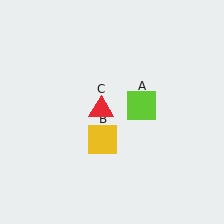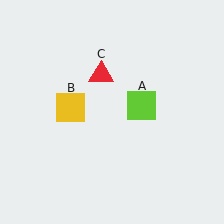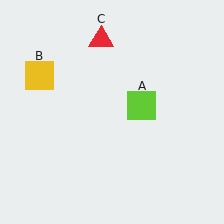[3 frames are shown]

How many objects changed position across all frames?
2 objects changed position: yellow square (object B), red triangle (object C).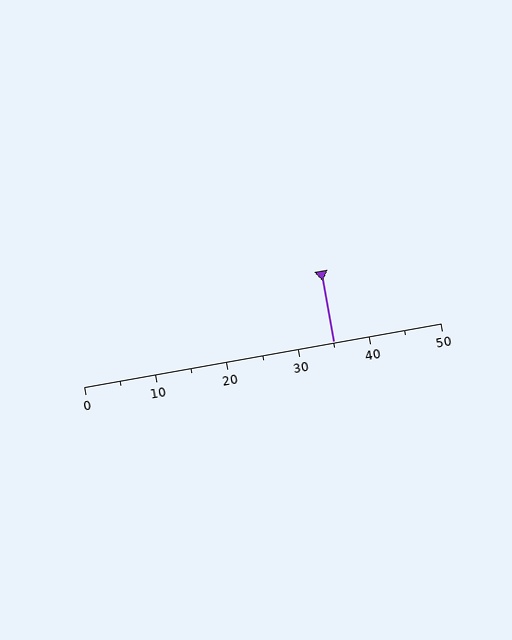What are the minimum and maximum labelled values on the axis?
The axis runs from 0 to 50.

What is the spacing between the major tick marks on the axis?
The major ticks are spaced 10 apart.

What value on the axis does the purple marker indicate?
The marker indicates approximately 35.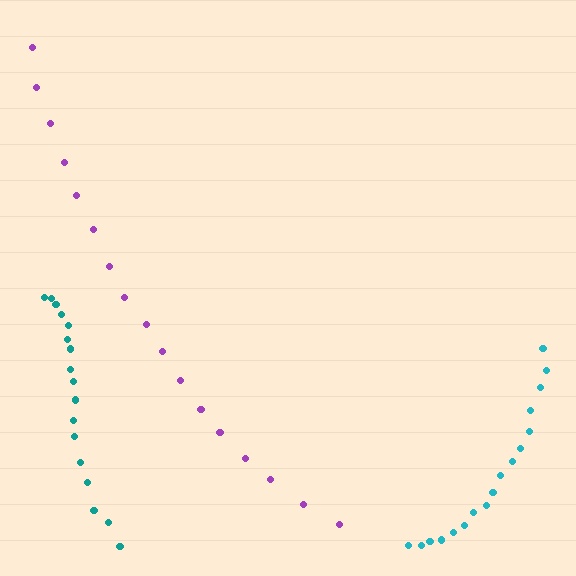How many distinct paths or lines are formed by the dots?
There are 3 distinct paths.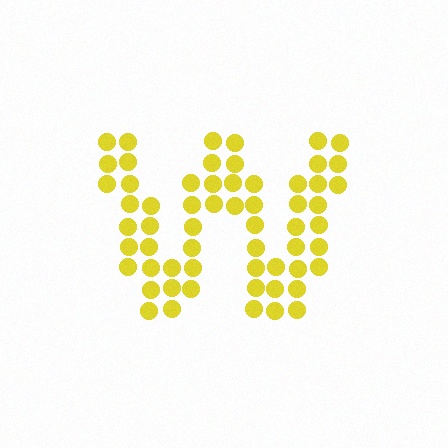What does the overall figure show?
The overall figure shows the letter W.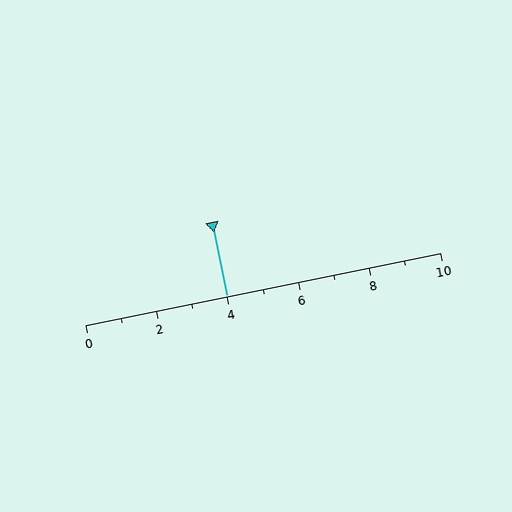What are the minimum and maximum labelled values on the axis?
The axis runs from 0 to 10.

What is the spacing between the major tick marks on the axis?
The major ticks are spaced 2 apart.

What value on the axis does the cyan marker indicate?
The marker indicates approximately 4.